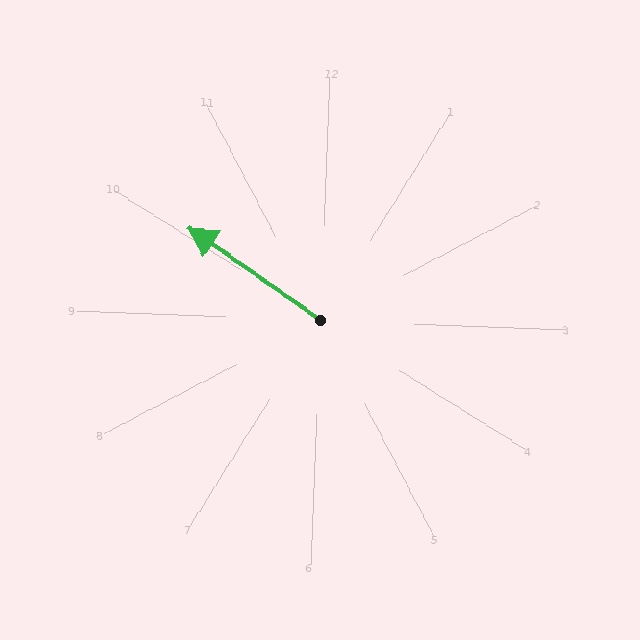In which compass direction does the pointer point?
Northwest.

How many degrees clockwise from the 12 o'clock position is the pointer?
Approximately 303 degrees.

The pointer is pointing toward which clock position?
Roughly 10 o'clock.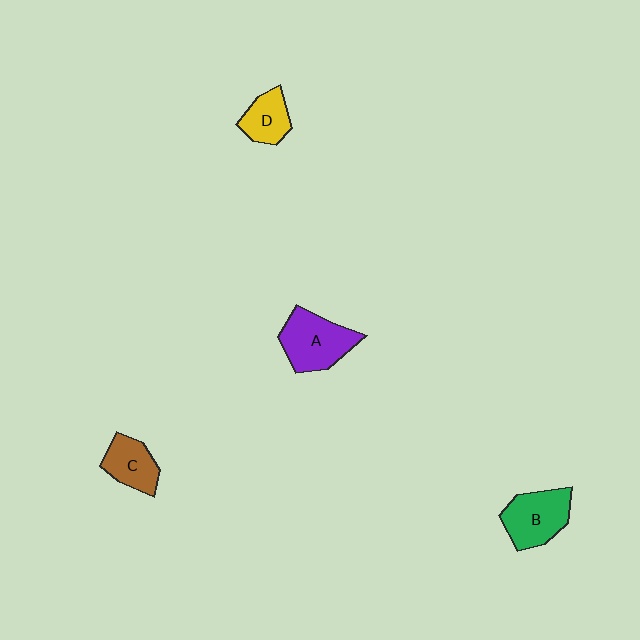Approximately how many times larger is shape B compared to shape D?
Approximately 1.5 times.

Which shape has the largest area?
Shape A (purple).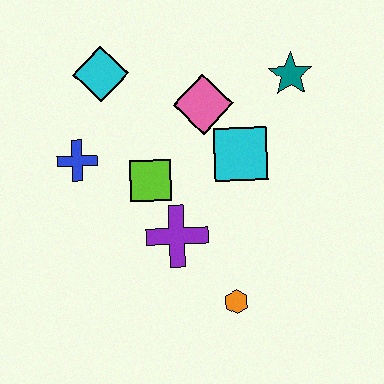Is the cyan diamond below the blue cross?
No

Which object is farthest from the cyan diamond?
The orange hexagon is farthest from the cyan diamond.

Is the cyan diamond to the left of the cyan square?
Yes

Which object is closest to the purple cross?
The lime square is closest to the purple cross.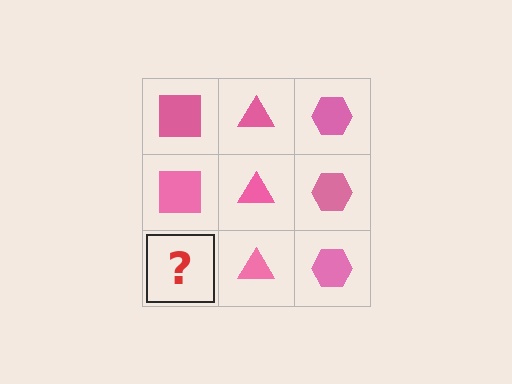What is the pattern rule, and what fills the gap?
The rule is that each column has a consistent shape. The gap should be filled with a pink square.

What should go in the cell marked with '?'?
The missing cell should contain a pink square.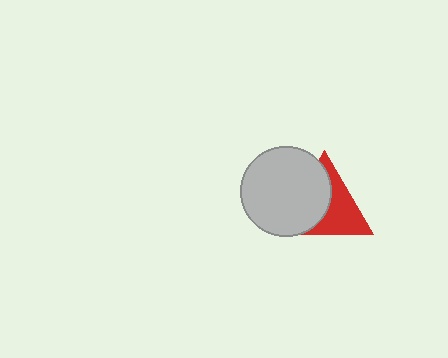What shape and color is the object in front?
The object in front is a light gray circle.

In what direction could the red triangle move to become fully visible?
The red triangle could move right. That would shift it out from behind the light gray circle entirely.